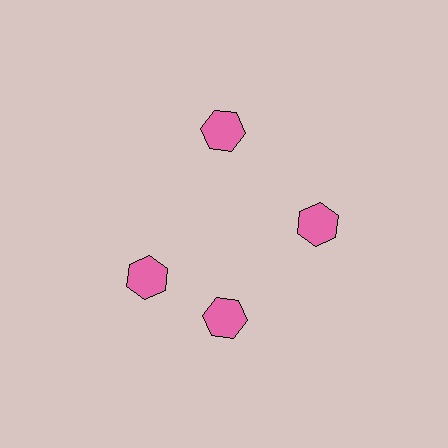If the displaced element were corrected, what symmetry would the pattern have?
It would have 4-fold rotational symmetry — the pattern would map onto itself every 90 degrees.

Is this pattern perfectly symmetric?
No. The 4 pink hexagons are arranged in a ring, but one element near the 9 o'clock position is rotated out of alignment along the ring, breaking the 4-fold rotational symmetry.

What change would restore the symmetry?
The symmetry would be restored by rotating it back into even spacing with its neighbors so that all 4 hexagons sit at equal angles and equal distance from the center.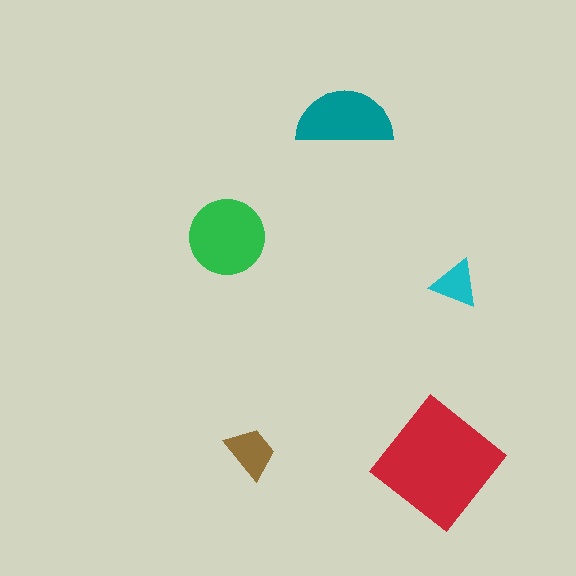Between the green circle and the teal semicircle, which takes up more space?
The green circle.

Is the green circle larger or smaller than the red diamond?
Smaller.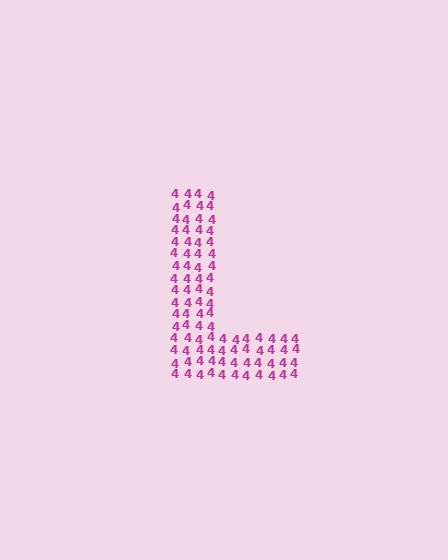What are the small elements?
The small elements are digit 4's.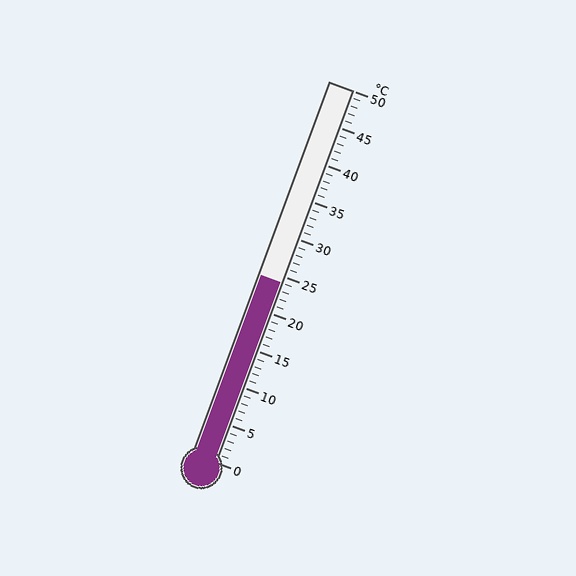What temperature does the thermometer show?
The thermometer shows approximately 24°C.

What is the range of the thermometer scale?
The thermometer scale ranges from 0°C to 50°C.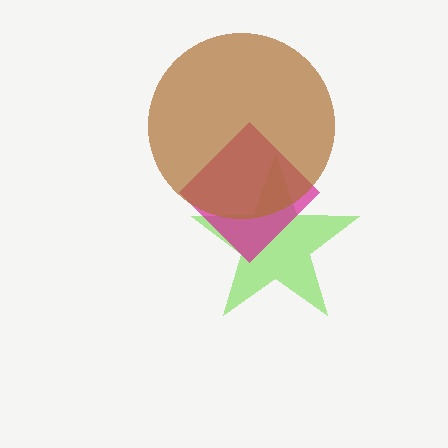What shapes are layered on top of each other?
The layered shapes are: a lime star, a magenta diamond, a brown circle.